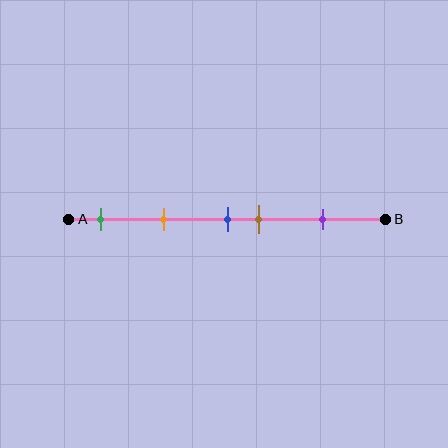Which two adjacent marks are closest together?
The blue and brown marks are the closest adjacent pair.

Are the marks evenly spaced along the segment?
No, the marks are not evenly spaced.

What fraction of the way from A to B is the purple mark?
The purple mark is approximately 80% (0.8) of the way from A to B.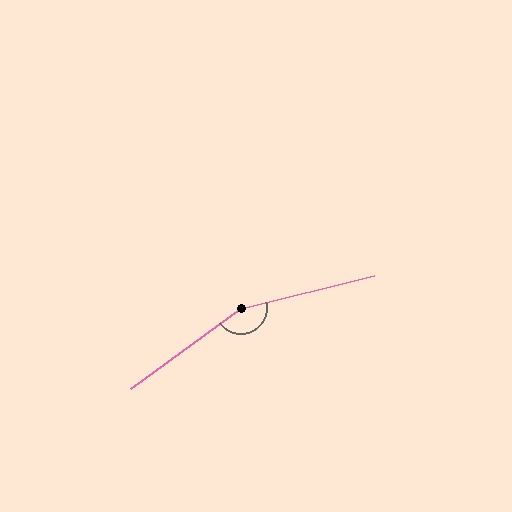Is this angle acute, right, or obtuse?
It is obtuse.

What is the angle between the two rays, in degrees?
Approximately 158 degrees.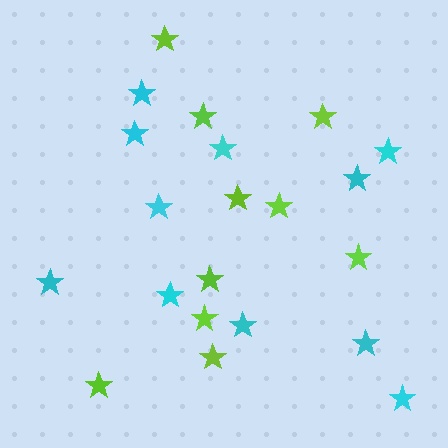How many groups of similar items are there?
There are 2 groups: one group of lime stars (10) and one group of cyan stars (11).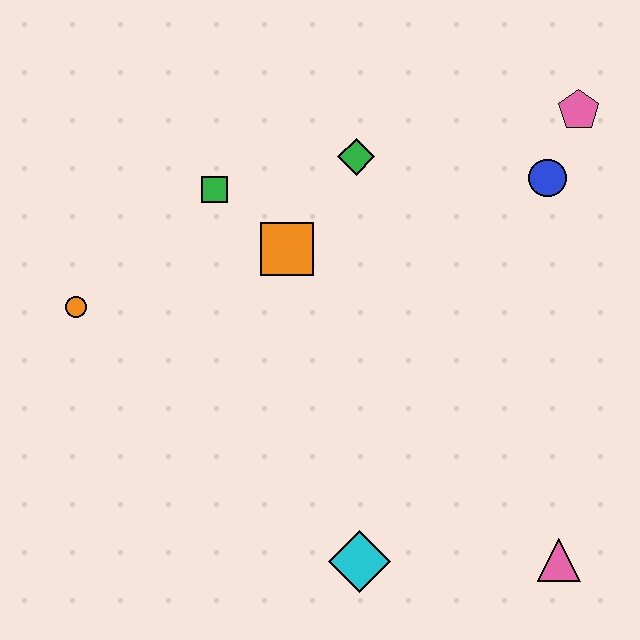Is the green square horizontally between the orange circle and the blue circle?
Yes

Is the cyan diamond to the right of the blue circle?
No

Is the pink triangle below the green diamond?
Yes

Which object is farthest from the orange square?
The pink triangle is farthest from the orange square.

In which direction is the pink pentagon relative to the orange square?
The pink pentagon is to the right of the orange square.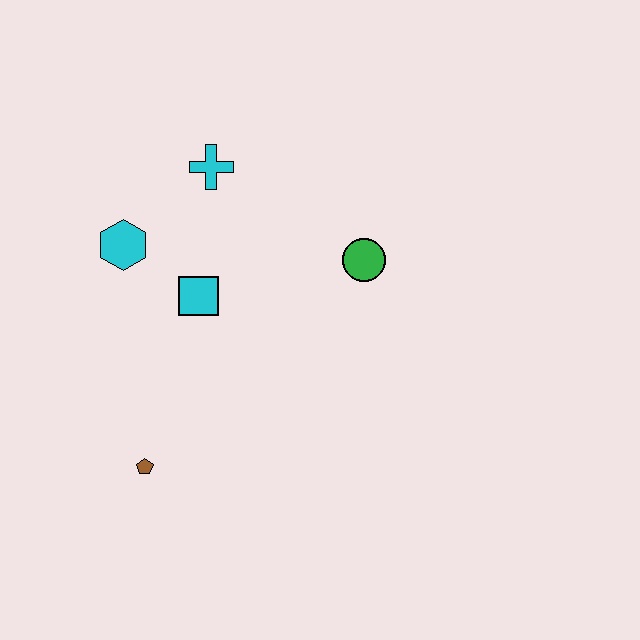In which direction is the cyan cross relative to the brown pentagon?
The cyan cross is above the brown pentagon.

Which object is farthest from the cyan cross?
The brown pentagon is farthest from the cyan cross.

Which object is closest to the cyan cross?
The cyan hexagon is closest to the cyan cross.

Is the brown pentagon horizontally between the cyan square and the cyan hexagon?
Yes